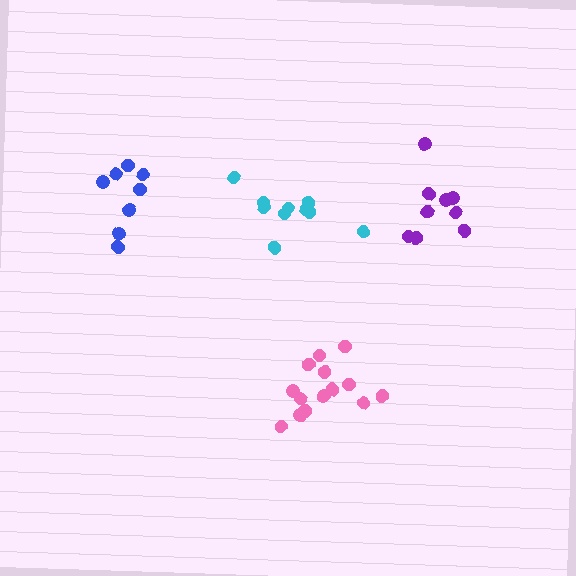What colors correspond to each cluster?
The clusters are colored: cyan, blue, purple, pink.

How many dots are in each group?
Group 1: 11 dots, Group 2: 8 dots, Group 3: 9 dots, Group 4: 14 dots (42 total).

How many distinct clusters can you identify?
There are 4 distinct clusters.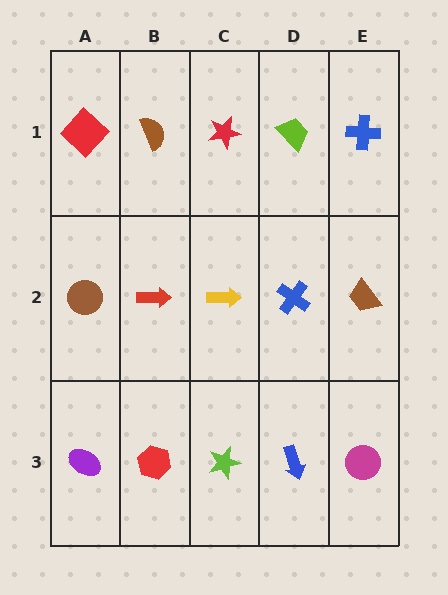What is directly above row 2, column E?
A blue cross.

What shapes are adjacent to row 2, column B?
A brown semicircle (row 1, column B), a red hexagon (row 3, column B), a brown circle (row 2, column A), a yellow arrow (row 2, column C).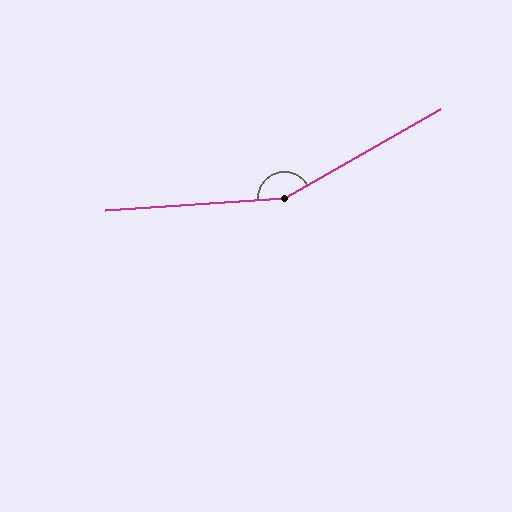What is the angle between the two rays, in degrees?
Approximately 154 degrees.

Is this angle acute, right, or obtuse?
It is obtuse.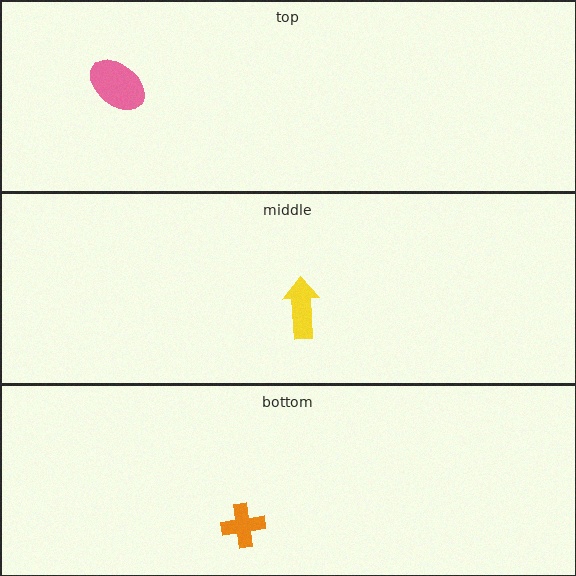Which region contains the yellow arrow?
The middle region.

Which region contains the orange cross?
The bottom region.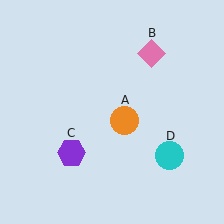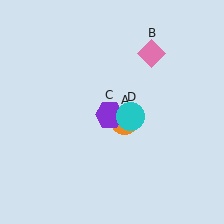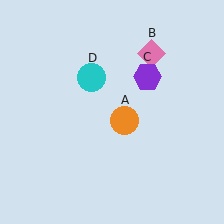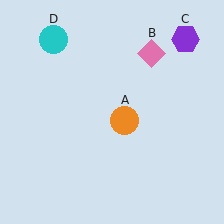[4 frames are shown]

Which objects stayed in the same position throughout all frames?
Orange circle (object A) and pink diamond (object B) remained stationary.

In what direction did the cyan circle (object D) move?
The cyan circle (object D) moved up and to the left.